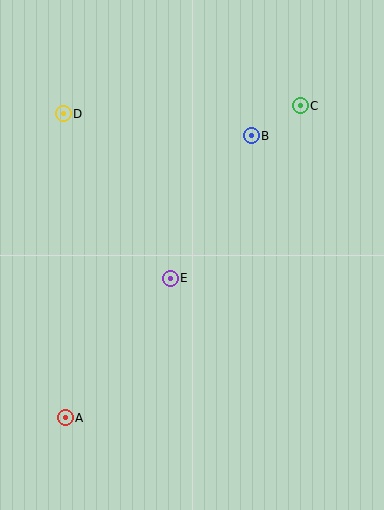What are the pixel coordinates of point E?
Point E is at (170, 278).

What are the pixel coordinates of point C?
Point C is at (300, 106).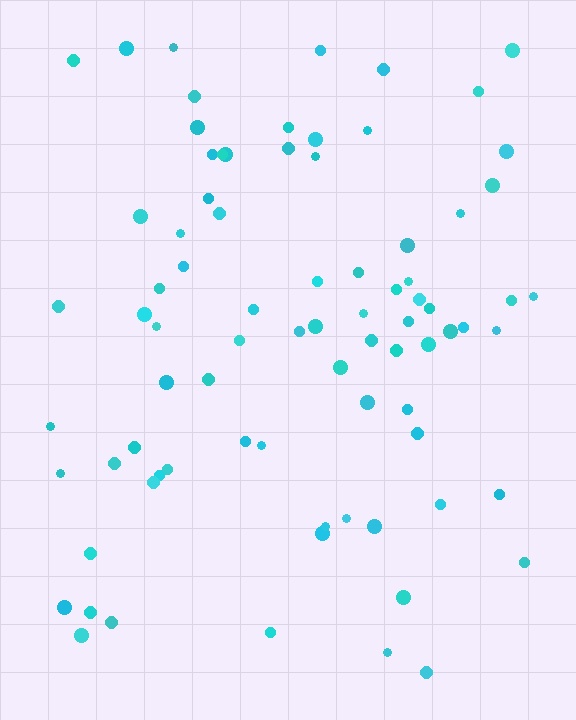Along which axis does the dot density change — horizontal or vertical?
Vertical.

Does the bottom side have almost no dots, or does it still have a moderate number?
Still a moderate number, just noticeably fewer than the top.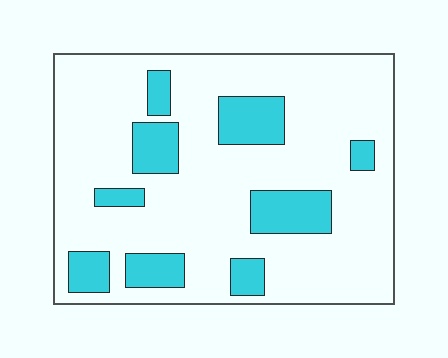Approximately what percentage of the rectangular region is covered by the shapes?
Approximately 20%.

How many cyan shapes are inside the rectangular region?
9.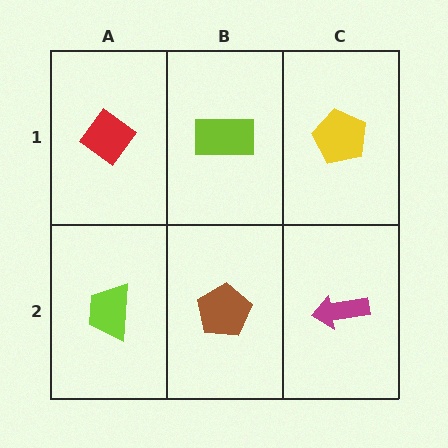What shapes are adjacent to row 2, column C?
A yellow pentagon (row 1, column C), a brown pentagon (row 2, column B).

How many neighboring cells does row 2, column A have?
2.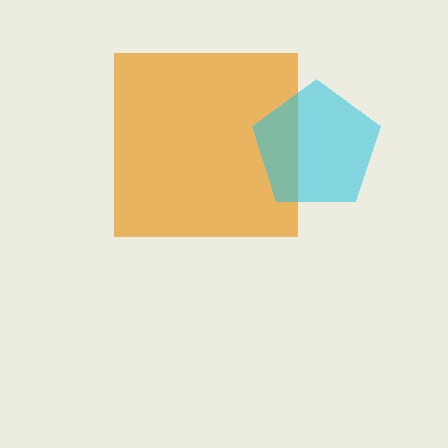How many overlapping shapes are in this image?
There are 2 overlapping shapes in the image.